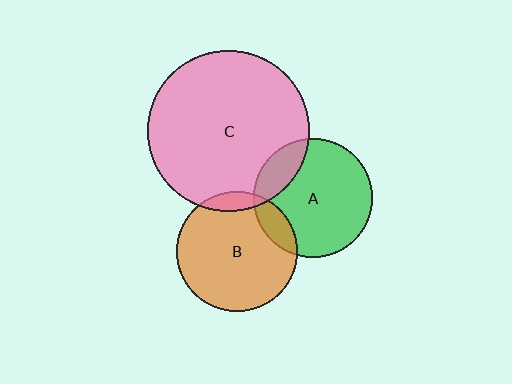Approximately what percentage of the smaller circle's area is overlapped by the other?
Approximately 20%.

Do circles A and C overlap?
Yes.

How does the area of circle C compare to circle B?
Approximately 1.8 times.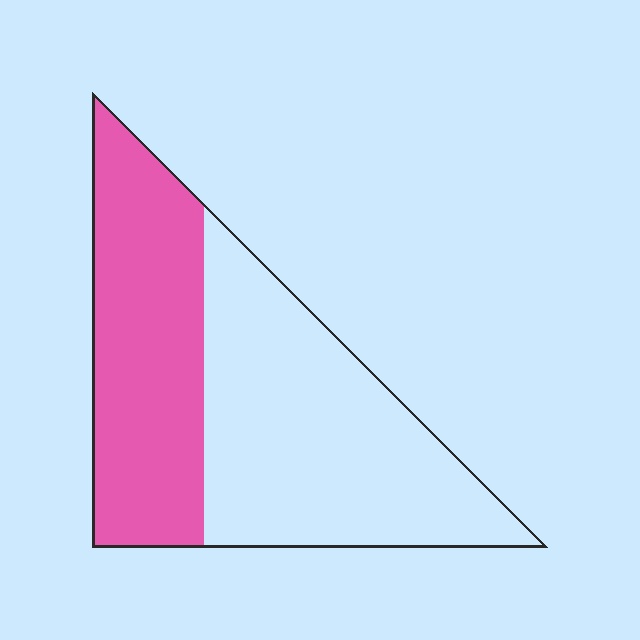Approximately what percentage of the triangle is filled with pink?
Approximately 45%.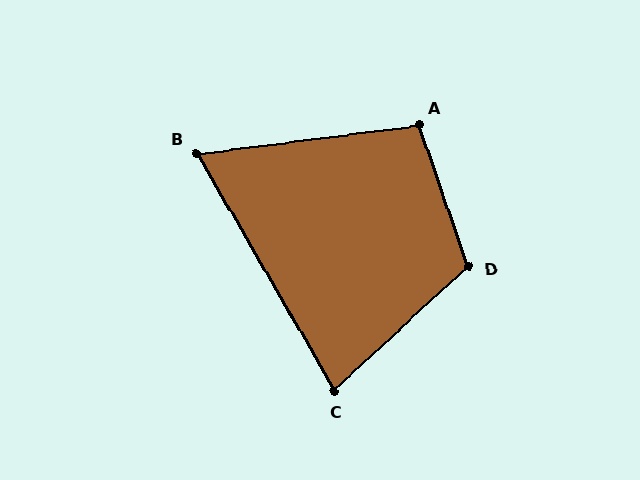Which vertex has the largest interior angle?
D, at approximately 113 degrees.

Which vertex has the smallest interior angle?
B, at approximately 67 degrees.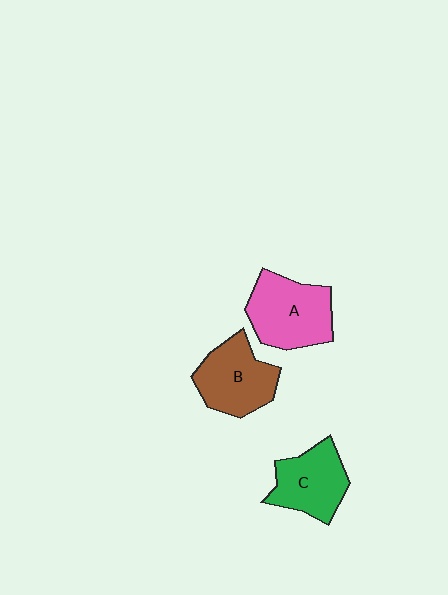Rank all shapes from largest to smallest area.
From largest to smallest: A (pink), B (brown), C (green).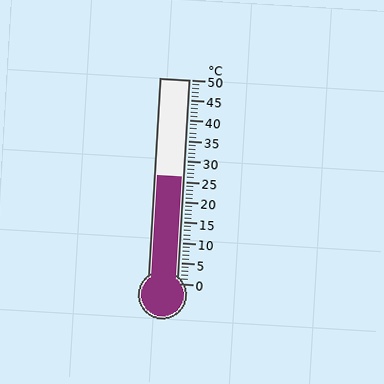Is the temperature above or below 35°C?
The temperature is below 35°C.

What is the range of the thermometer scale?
The thermometer scale ranges from 0°C to 50°C.